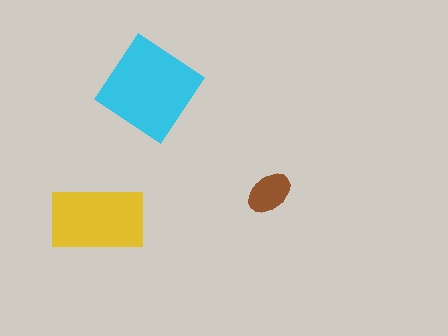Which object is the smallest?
The brown ellipse.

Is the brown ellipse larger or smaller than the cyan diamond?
Smaller.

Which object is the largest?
The cyan diamond.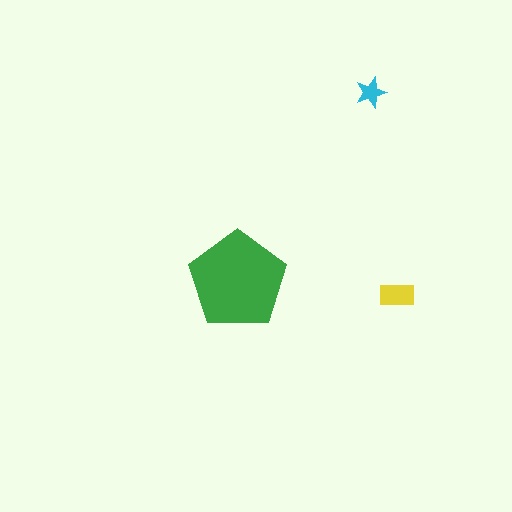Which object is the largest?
The green pentagon.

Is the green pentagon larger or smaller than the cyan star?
Larger.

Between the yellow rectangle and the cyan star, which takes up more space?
The yellow rectangle.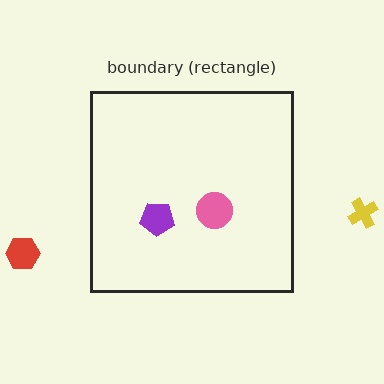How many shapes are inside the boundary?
2 inside, 2 outside.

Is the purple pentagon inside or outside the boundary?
Inside.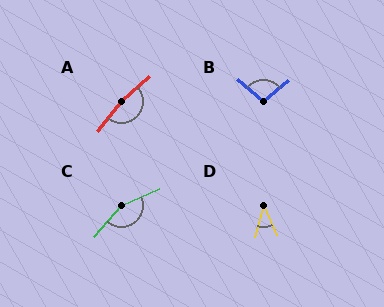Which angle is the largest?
A, at approximately 168 degrees.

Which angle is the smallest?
D, at approximately 39 degrees.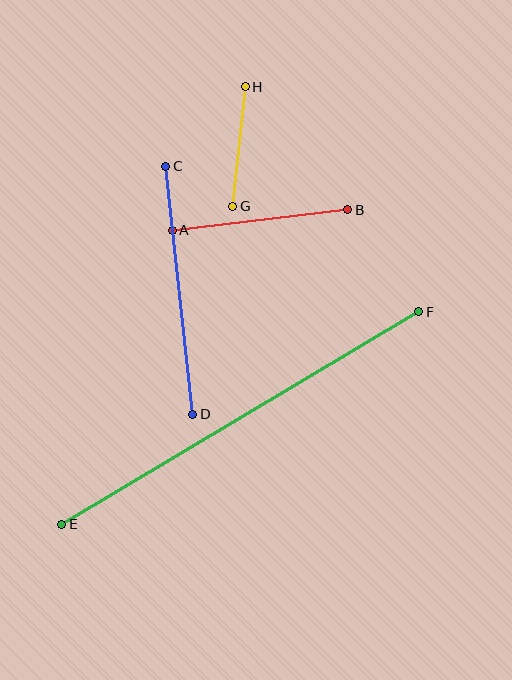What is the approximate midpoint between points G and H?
The midpoint is at approximately (239, 146) pixels.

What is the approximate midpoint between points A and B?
The midpoint is at approximately (260, 220) pixels.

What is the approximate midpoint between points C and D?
The midpoint is at approximately (179, 290) pixels.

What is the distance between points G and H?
The distance is approximately 120 pixels.